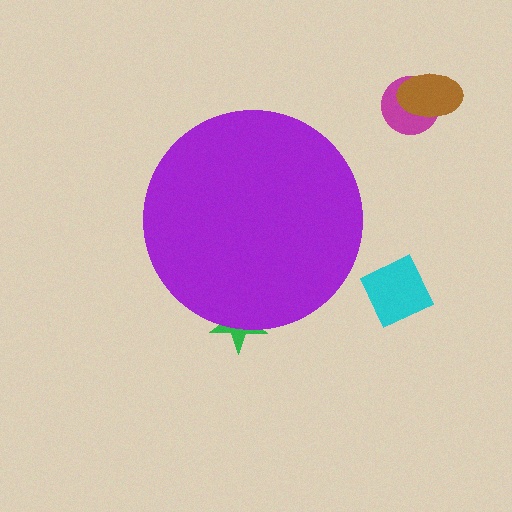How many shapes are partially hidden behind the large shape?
1 shape is partially hidden.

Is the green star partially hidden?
Yes, the green star is partially hidden behind the purple circle.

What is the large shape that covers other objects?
A purple circle.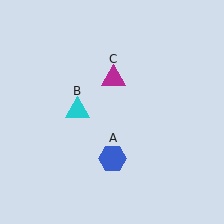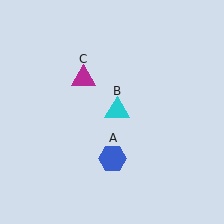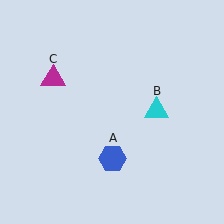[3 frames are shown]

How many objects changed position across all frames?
2 objects changed position: cyan triangle (object B), magenta triangle (object C).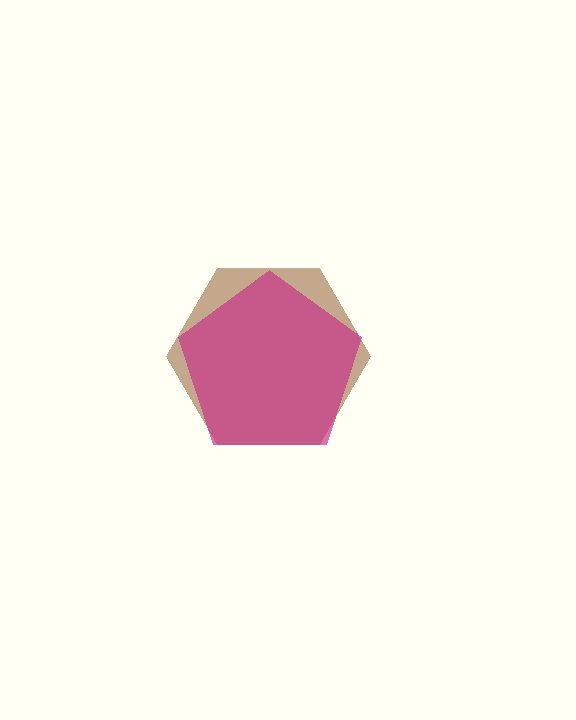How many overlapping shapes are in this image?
There are 2 overlapping shapes in the image.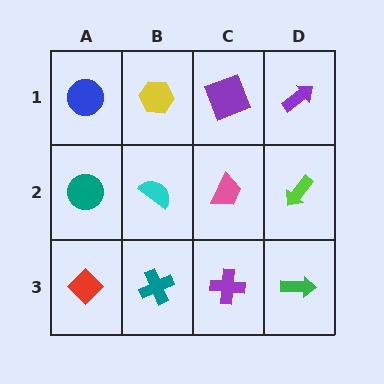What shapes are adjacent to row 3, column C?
A pink trapezoid (row 2, column C), a teal cross (row 3, column B), a green arrow (row 3, column D).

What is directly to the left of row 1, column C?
A yellow hexagon.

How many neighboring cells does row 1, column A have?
2.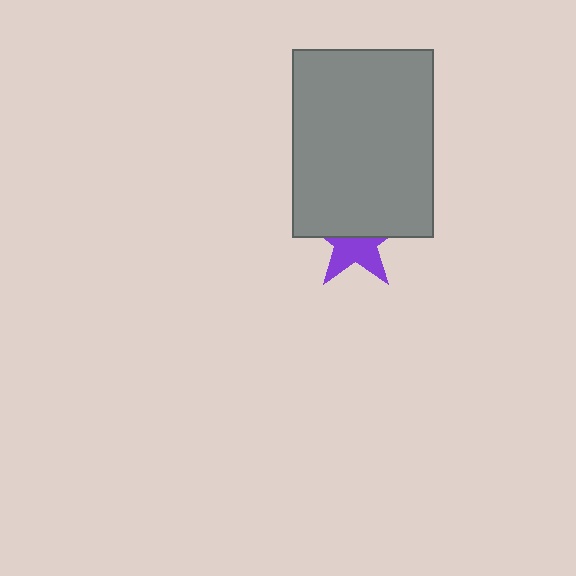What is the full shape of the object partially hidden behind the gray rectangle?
The partially hidden object is a purple star.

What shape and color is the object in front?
The object in front is a gray rectangle.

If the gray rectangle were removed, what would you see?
You would see the complete purple star.